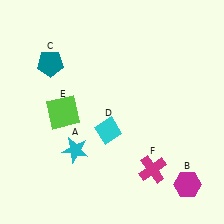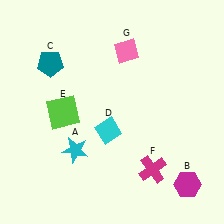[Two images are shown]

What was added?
A pink diamond (G) was added in Image 2.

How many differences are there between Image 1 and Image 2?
There is 1 difference between the two images.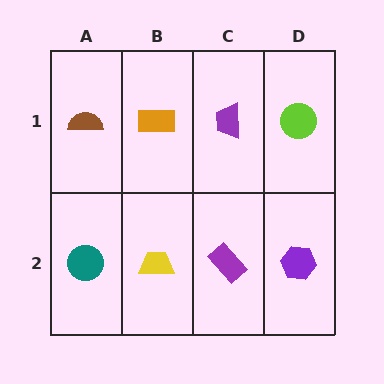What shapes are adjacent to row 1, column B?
A yellow trapezoid (row 2, column B), a brown semicircle (row 1, column A), a purple trapezoid (row 1, column C).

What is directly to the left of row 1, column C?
An orange rectangle.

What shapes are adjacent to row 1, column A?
A teal circle (row 2, column A), an orange rectangle (row 1, column B).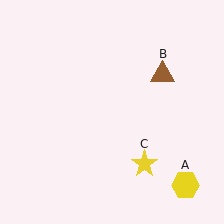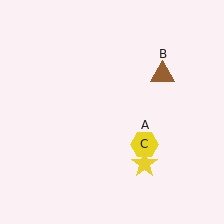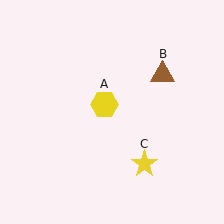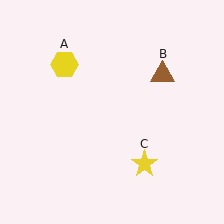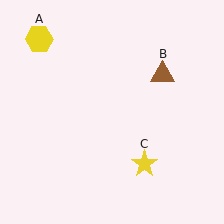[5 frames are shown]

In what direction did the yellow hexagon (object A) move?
The yellow hexagon (object A) moved up and to the left.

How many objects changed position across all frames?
1 object changed position: yellow hexagon (object A).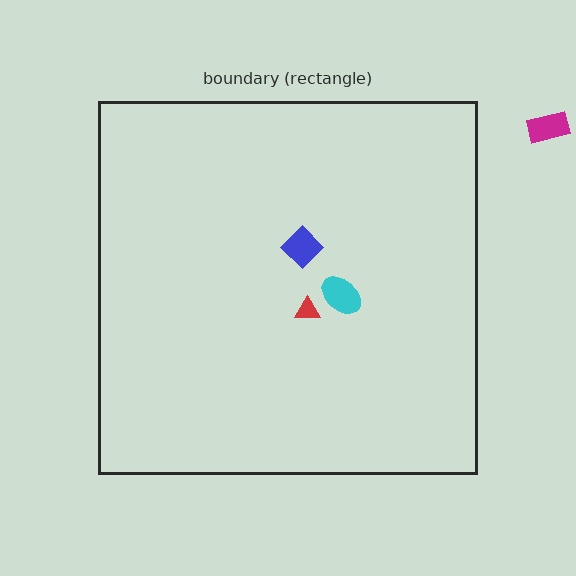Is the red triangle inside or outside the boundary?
Inside.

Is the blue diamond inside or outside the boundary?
Inside.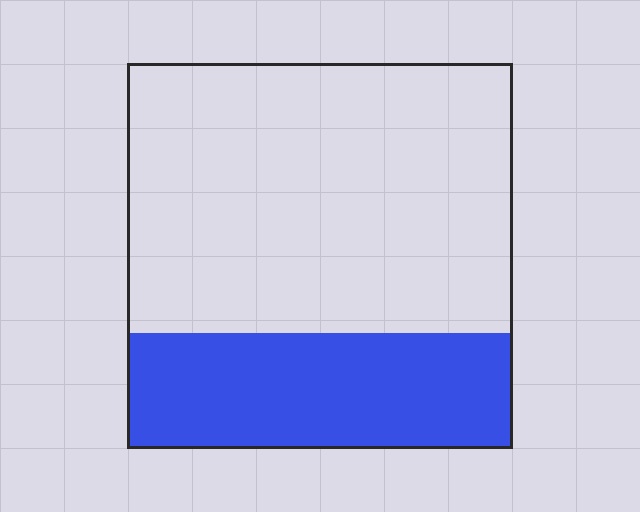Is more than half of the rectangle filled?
No.